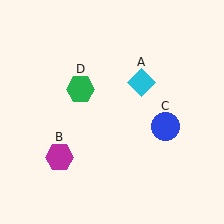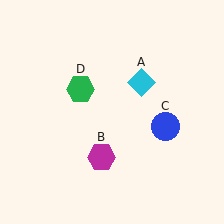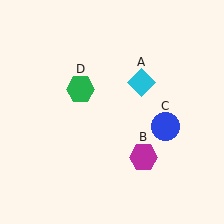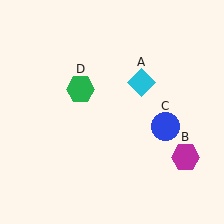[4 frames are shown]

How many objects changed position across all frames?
1 object changed position: magenta hexagon (object B).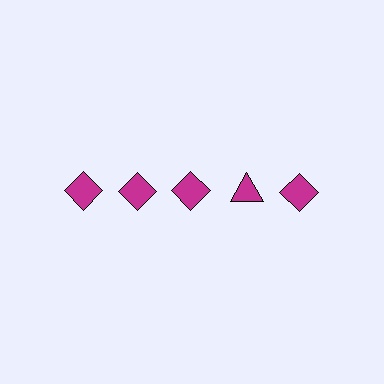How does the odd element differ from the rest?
It has a different shape: triangle instead of diamond.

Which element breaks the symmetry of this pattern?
The magenta triangle in the top row, second from right column breaks the symmetry. All other shapes are magenta diamonds.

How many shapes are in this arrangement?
There are 5 shapes arranged in a grid pattern.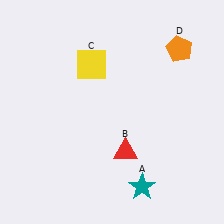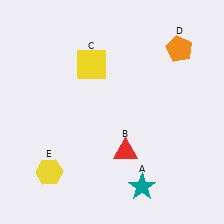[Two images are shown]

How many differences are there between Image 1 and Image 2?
There is 1 difference between the two images.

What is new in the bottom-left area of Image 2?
A yellow hexagon (E) was added in the bottom-left area of Image 2.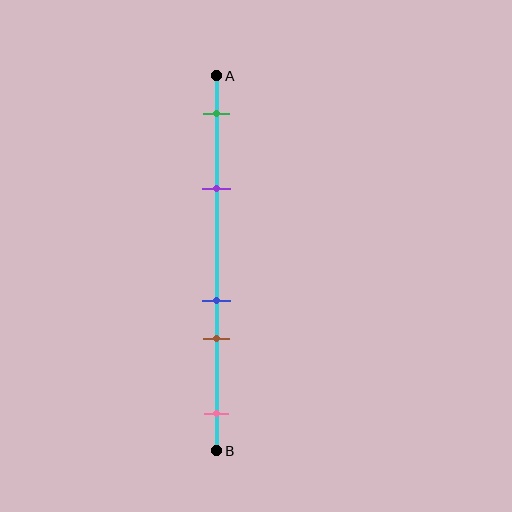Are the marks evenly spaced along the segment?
No, the marks are not evenly spaced.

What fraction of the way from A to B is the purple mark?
The purple mark is approximately 30% (0.3) of the way from A to B.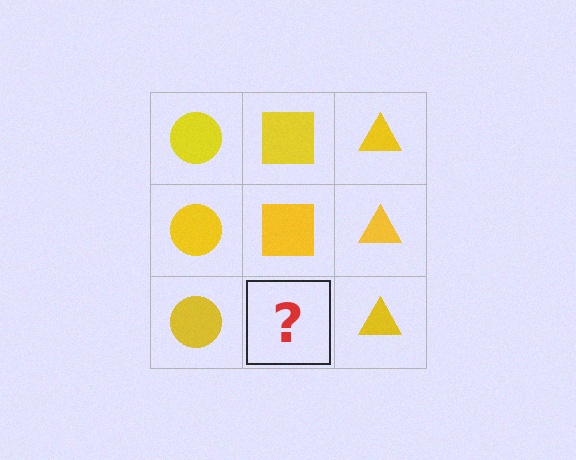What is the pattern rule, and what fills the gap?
The rule is that each column has a consistent shape. The gap should be filled with a yellow square.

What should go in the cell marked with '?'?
The missing cell should contain a yellow square.